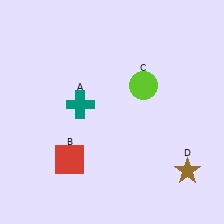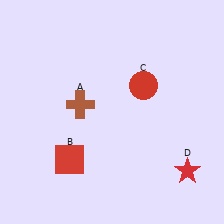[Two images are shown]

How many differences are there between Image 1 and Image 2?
There are 3 differences between the two images.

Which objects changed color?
A changed from teal to brown. C changed from lime to red. D changed from brown to red.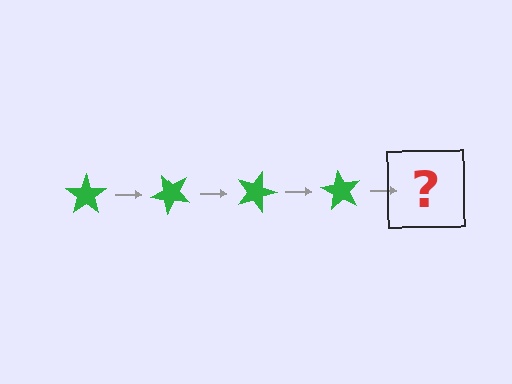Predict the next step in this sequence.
The next step is a green star rotated 180 degrees.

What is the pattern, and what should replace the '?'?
The pattern is that the star rotates 45 degrees each step. The '?' should be a green star rotated 180 degrees.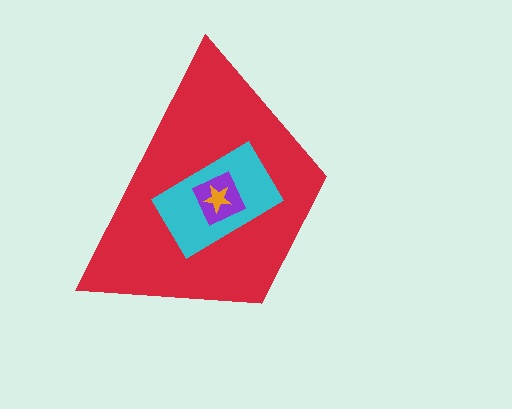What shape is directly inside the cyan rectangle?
The purple diamond.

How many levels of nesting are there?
4.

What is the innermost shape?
The orange star.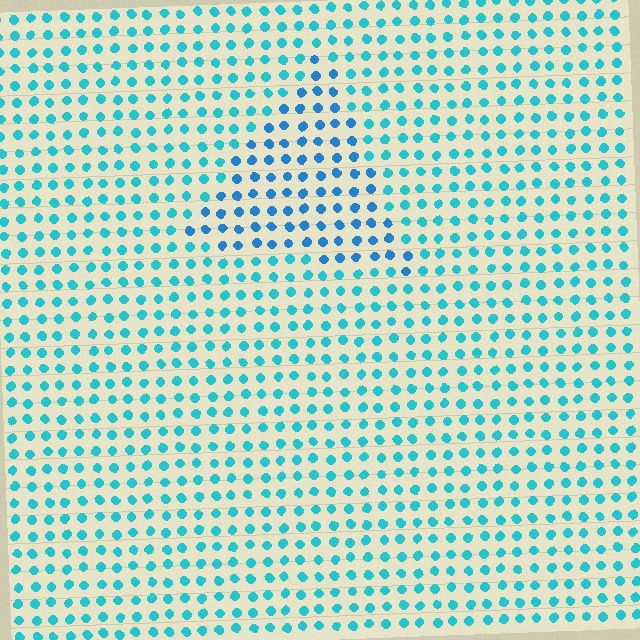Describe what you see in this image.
The image is filled with small cyan elements in a uniform arrangement. A triangle-shaped region is visible where the elements are tinted to a slightly different hue, forming a subtle color boundary.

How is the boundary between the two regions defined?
The boundary is defined purely by a slight shift in hue (about 24 degrees). Spacing, size, and orientation are identical on both sides.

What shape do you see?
I see a triangle.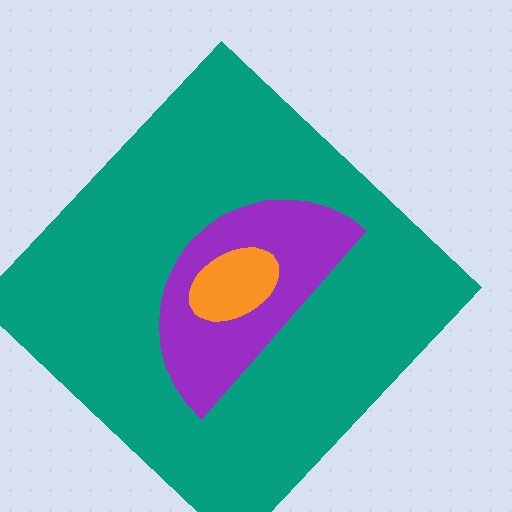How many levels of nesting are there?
3.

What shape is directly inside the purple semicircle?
The orange ellipse.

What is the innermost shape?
The orange ellipse.